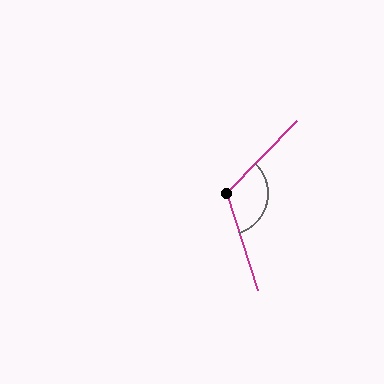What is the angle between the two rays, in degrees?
Approximately 118 degrees.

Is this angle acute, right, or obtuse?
It is obtuse.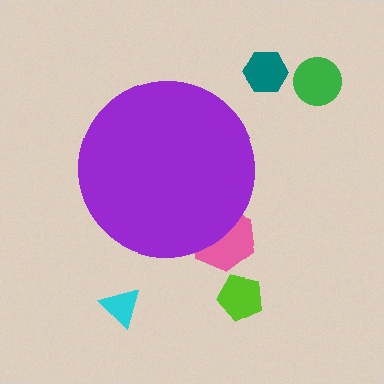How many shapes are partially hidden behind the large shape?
1 shape is partially hidden.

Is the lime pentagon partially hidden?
No, the lime pentagon is fully visible.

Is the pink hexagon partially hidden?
Yes, the pink hexagon is partially hidden behind the purple circle.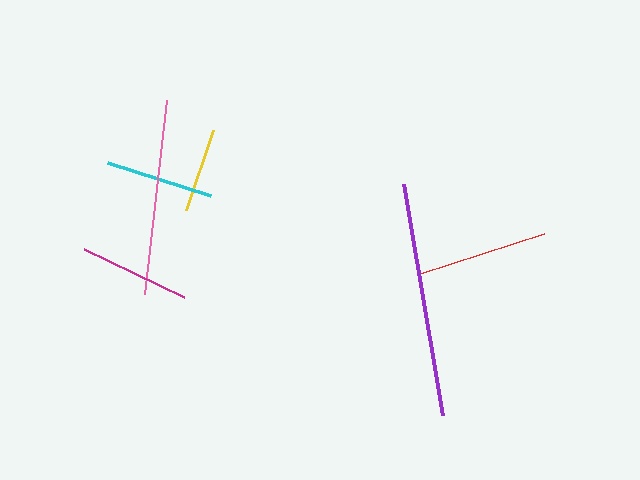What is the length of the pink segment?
The pink segment is approximately 195 pixels long.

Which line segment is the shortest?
The yellow line is the shortest at approximately 84 pixels.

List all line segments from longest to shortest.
From longest to shortest: purple, pink, red, magenta, cyan, yellow.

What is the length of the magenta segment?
The magenta segment is approximately 110 pixels long.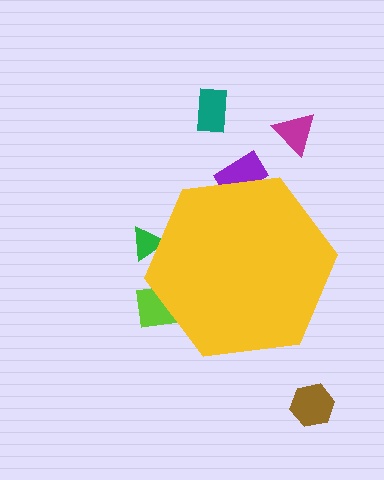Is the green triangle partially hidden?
Yes, the green triangle is partially hidden behind the yellow hexagon.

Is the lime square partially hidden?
Yes, the lime square is partially hidden behind the yellow hexagon.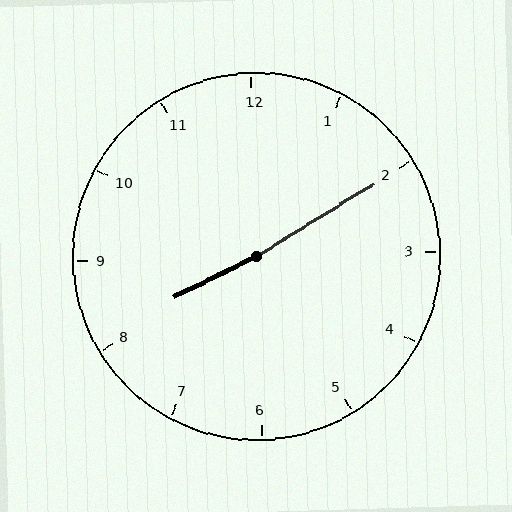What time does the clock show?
8:10.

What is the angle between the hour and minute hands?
Approximately 175 degrees.